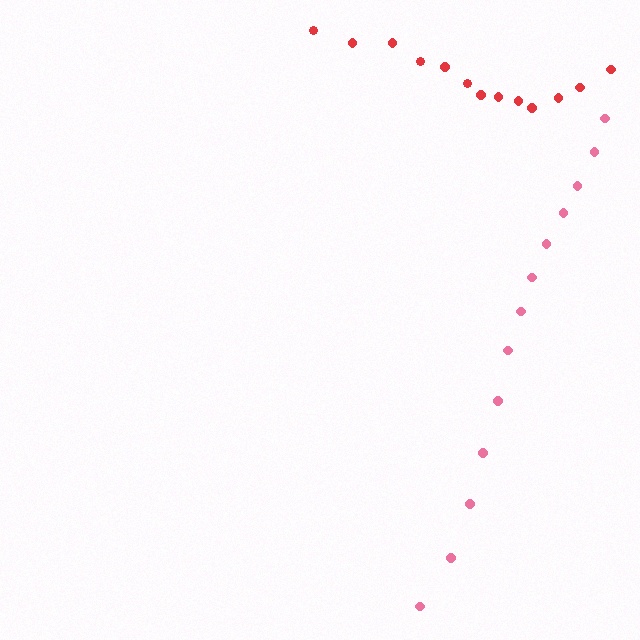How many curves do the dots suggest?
There are 2 distinct paths.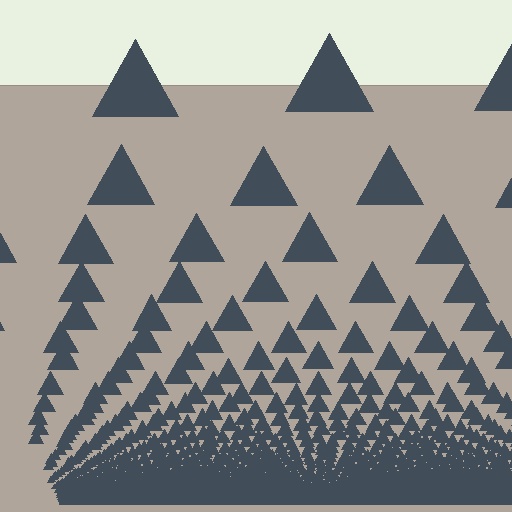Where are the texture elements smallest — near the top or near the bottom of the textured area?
Near the bottom.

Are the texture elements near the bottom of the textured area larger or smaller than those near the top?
Smaller. The gradient is inverted — elements near the bottom are smaller and denser.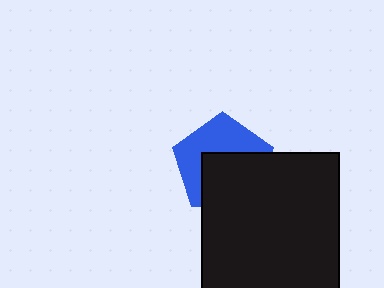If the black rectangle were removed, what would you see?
You would see the complete blue pentagon.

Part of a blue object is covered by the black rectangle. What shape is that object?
It is a pentagon.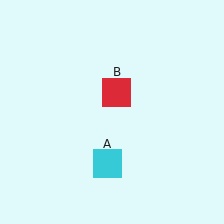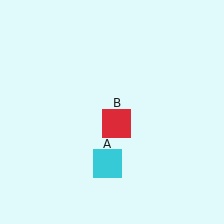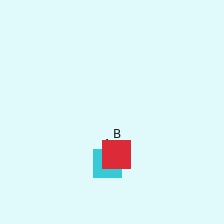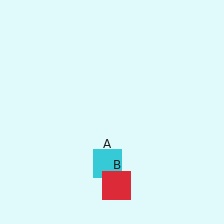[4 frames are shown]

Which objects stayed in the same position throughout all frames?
Cyan square (object A) remained stationary.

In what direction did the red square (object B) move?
The red square (object B) moved down.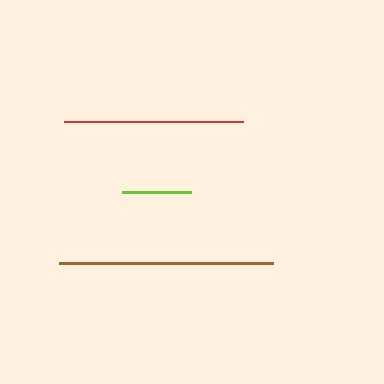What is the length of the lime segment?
The lime segment is approximately 69 pixels long.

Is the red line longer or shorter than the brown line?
The brown line is longer than the red line.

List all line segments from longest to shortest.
From longest to shortest: brown, red, lime.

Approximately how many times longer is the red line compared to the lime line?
The red line is approximately 2.6 times the length of the lime line.